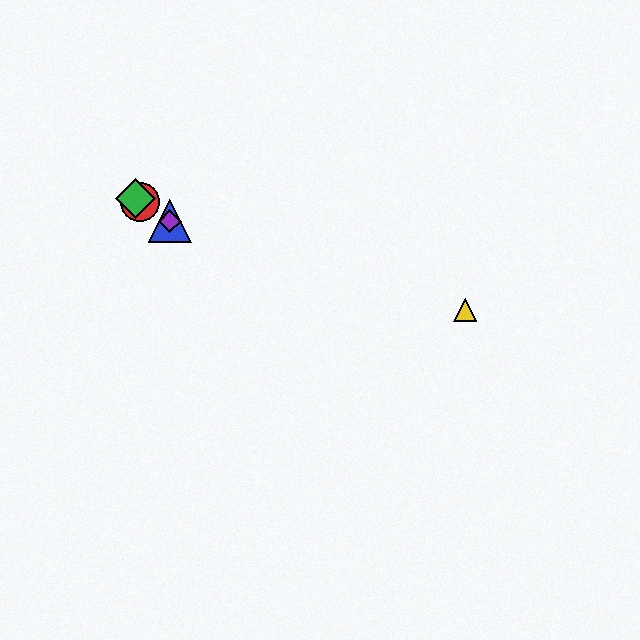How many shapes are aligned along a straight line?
4 shapes (the red circle, the blue triangle, the green diamond, the purple diamond) are aligned along a straight line.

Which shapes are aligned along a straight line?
The red circle, the blue triangle, the green diamond, the purple diamond are aligned along a straight line.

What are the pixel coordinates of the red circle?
The red circle is at (140, 202).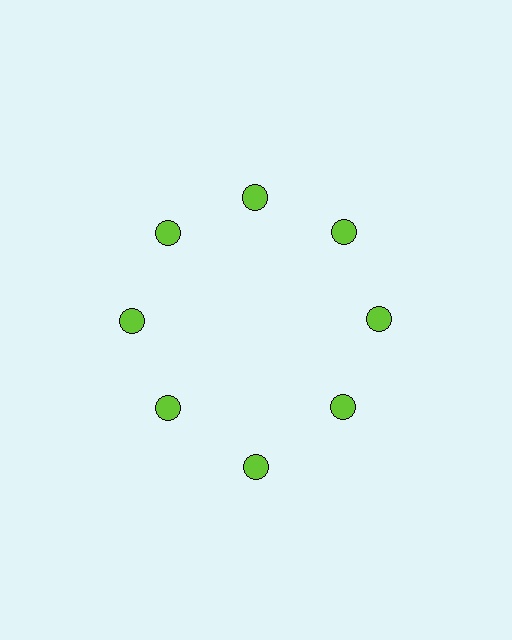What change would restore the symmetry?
The symmetry would be restored by moving it inward, back onto the ring so that all 8 circles sit at equal angles and equal distance from the center.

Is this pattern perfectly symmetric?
No. The 8 lime circles are arranged in a ring, but one element near the 6 o'clock position is pushed outward from the center, breaking the 8-fold rotational symmetry.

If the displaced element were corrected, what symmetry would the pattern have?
It would have 8-fold rotational symmetry — the pattern would map onto itself every 45 degrees.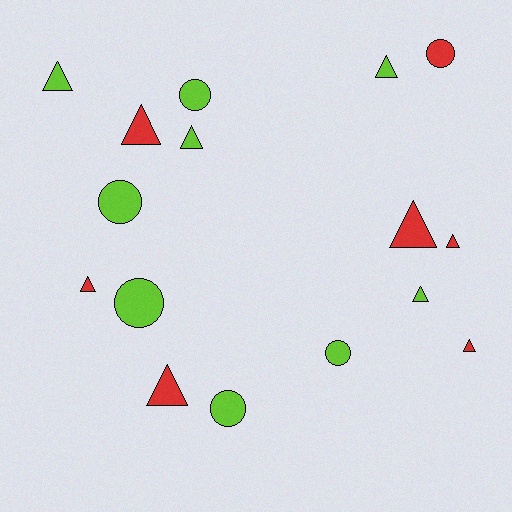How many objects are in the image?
There are 16 objects.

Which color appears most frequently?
Lime, with 9 objects.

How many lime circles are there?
There are 5 lime circles.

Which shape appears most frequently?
Triangle, with 10 objects.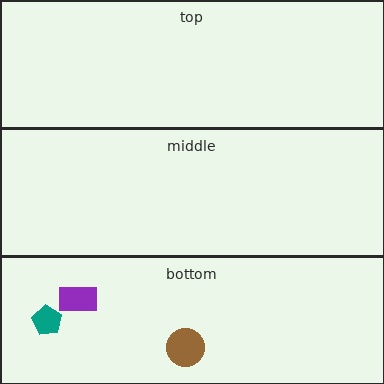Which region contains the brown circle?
The bottom region.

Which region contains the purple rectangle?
The bottom region.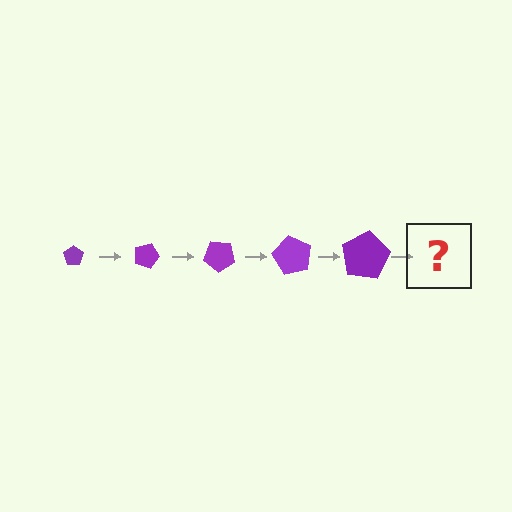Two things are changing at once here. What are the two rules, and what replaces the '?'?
The two rules are that the pentagon grows larger each step and it rotates 20 degrees each step. The '?' should be a pentagon, larger than the previous one and rotated 100 degrees from the start.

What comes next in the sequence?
The next element should be a pentagon, larger than the previous one and rotated 100 degrees from the start.